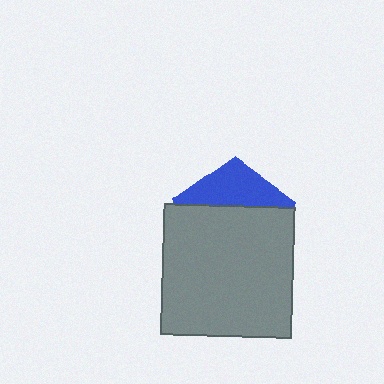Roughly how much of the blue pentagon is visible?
A small part of it is visible (roughly 32%).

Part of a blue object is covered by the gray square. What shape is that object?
It is a pentagon.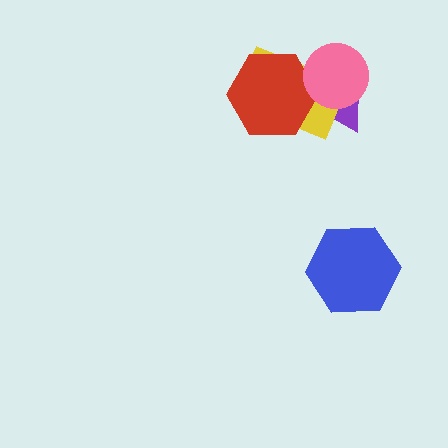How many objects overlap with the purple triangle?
3 objects overlap with the purple triangle.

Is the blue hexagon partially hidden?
No, no other shape covers it.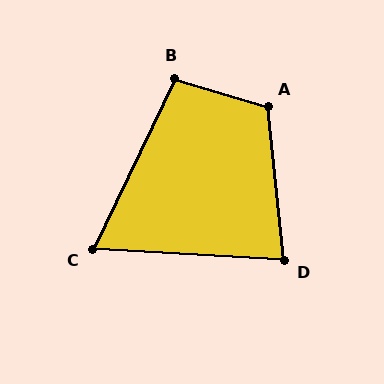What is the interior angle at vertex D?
Approximately 81 degrees (acute).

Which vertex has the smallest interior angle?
C, at approximately 67 degrees.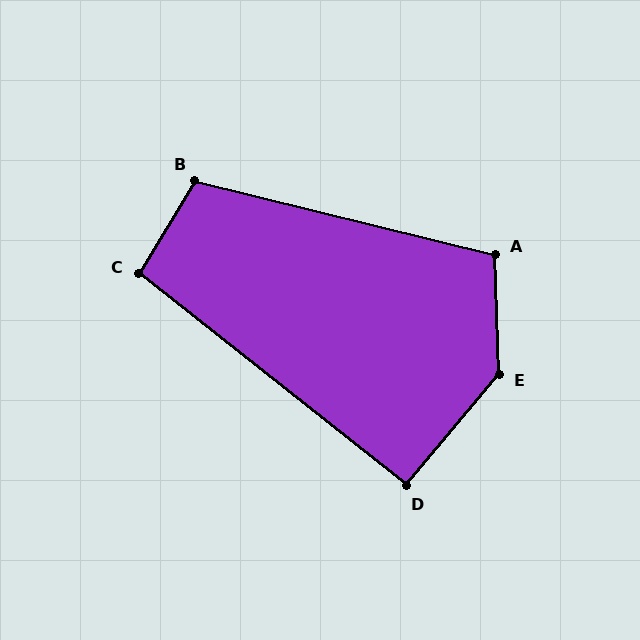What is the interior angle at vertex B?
Approximately 107 degrees (obtuse).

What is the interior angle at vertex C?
Approximately 97 degrees (obtuse).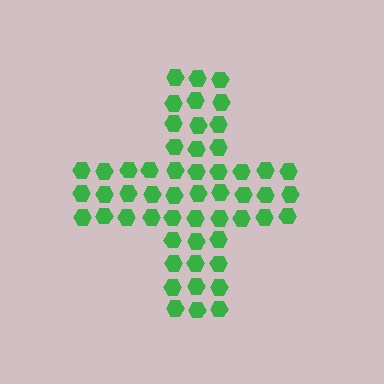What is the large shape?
The large shape is a cross.